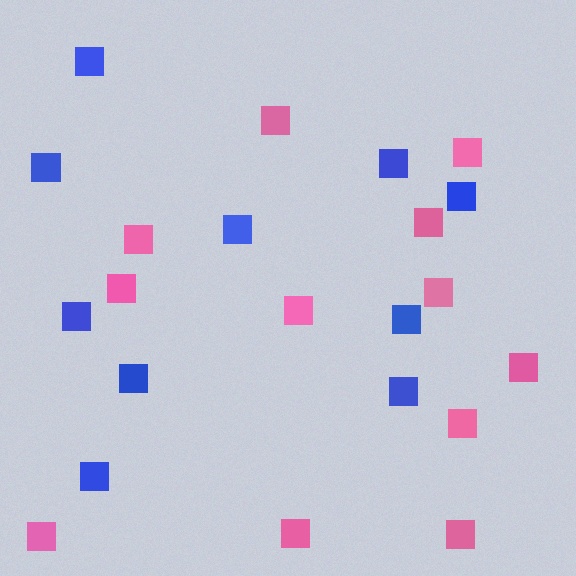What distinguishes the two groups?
There are 2 groups: one group of blue squares (10) and one group of pink squares (12).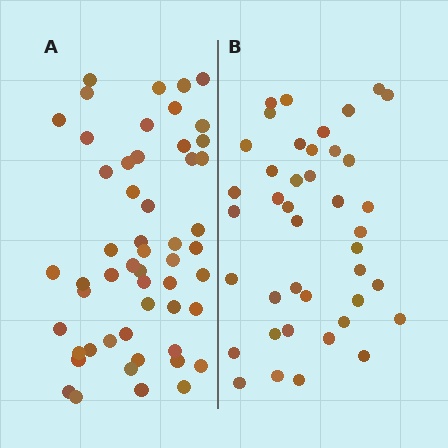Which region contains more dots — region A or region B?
Region A (the left region) has more dots.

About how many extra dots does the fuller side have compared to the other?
Region A has roughly 12 or so more dots than region B.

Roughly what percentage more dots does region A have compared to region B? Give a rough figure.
About 30% more.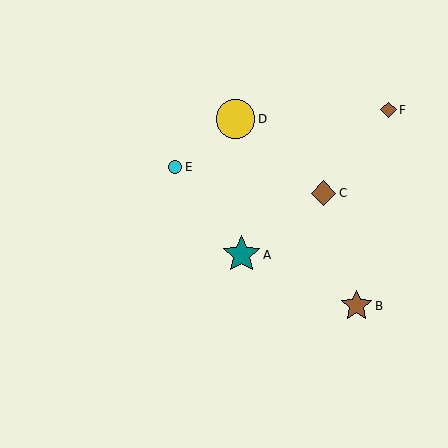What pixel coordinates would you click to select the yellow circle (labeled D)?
Click at (235, 119) to select the yellow circle D.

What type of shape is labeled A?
Shape A is a teal star.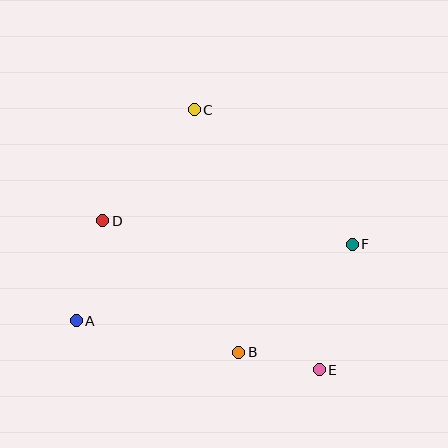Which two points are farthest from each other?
Points C and E are farthest from each other.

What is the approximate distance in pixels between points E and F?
The distance between E and F is approximately 130 pixels.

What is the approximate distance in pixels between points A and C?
The distance between A and C is approximately 242 pixels.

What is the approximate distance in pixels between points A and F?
The distance between A and F is approximately 286 pixels.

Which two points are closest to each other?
Points B and E are closest to each other.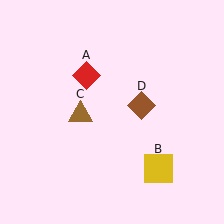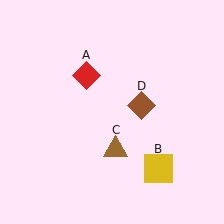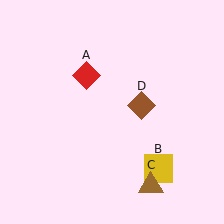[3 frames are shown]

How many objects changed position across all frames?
1 object changed position: brown triangle (object C).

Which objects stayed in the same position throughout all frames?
Red diamond (object A) and yellow square (object B) and brown diamond (object D) remained stationary.